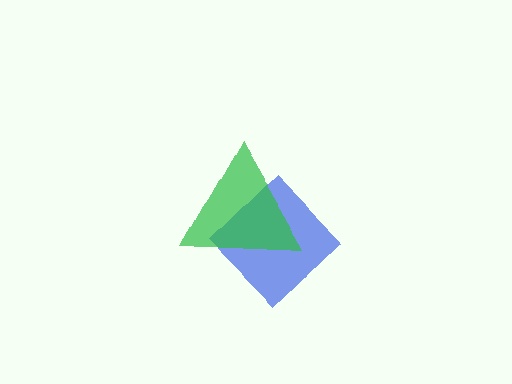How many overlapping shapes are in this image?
There are 2 overlapping shapes in the image.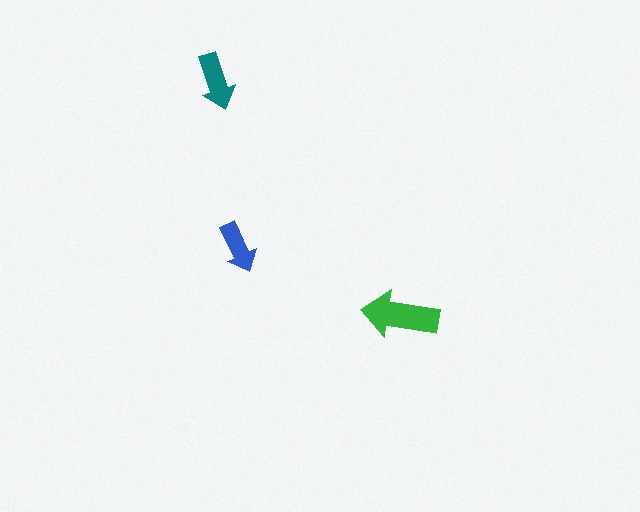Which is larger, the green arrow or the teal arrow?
The green one.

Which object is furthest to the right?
The green arrow is rightmost.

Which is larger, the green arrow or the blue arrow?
The green one.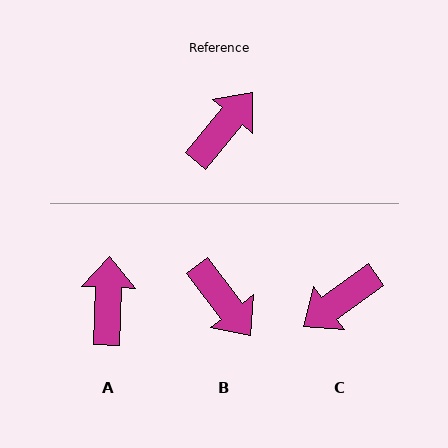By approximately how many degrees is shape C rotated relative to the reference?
Approximately 165 degrees counter-clockwise.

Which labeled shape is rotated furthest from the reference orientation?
C, about 165 degrees away.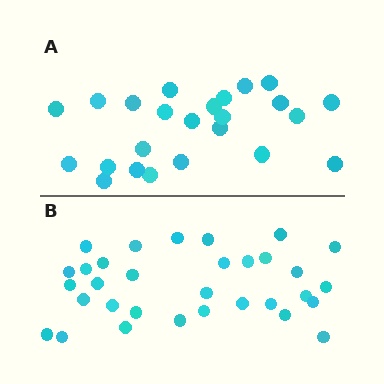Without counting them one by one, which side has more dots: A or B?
Region B (the bottom region) has more dots.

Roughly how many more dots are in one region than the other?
Region B has roughly 8 or so more dots than region A.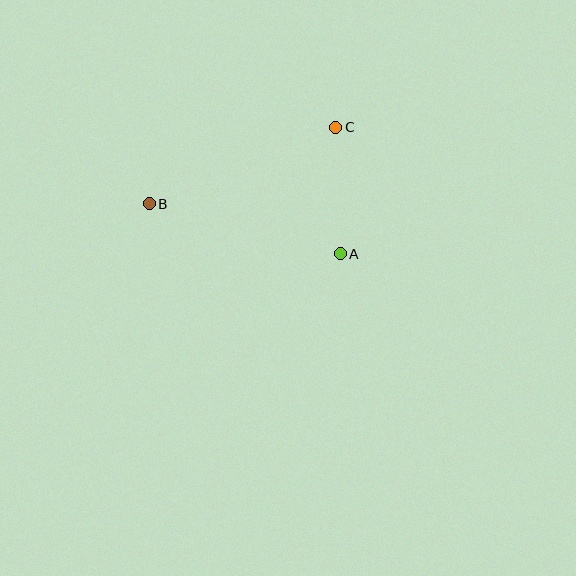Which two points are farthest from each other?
Points B and C are farthest from each other.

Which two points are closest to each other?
Points A and C are closest to each other.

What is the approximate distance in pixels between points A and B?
The distance between A and B is approximately 197 pixels.